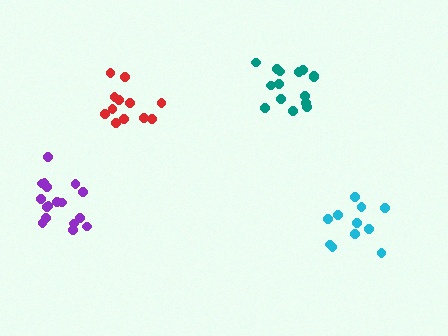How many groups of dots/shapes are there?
There are 4 groups.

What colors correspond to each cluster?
The clusters are colored: red, purple, cyan, teal.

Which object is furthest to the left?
The purple cluster is leftmost.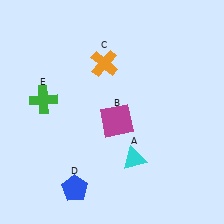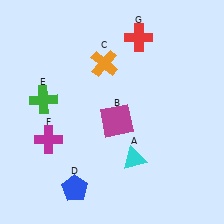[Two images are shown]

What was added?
A magenta cross (F), a red cross (G) were added in Image 2.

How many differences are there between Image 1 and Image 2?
There are 2 differences between the two images.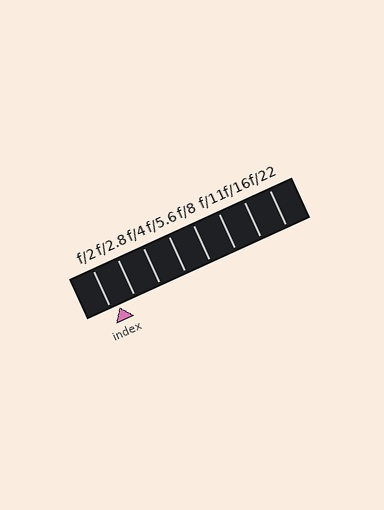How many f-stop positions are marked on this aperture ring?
There are 8 f-stop positions marked.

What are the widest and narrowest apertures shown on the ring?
The widest aperture shown is f/2 and the narrowest is f/22.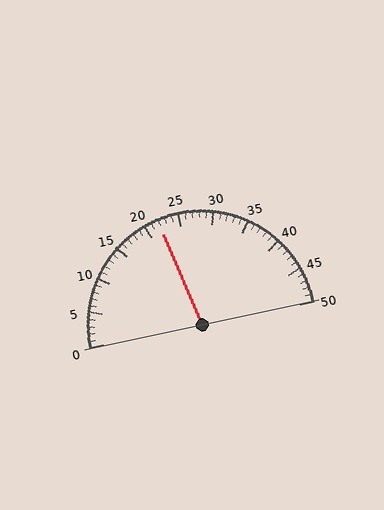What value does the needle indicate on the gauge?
The needle indicates approximately 22.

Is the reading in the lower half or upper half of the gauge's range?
The reading is in the lower half of the range (0 to 50).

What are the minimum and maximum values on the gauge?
The gauge ranges from 0 to 50.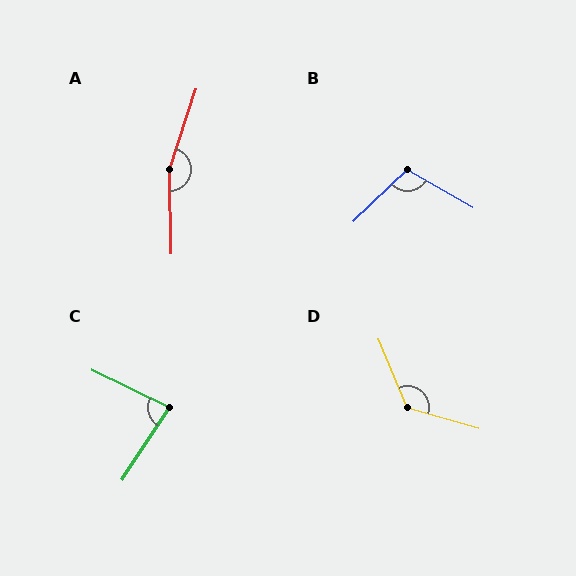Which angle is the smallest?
C, at approximately 82 degrees.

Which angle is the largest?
A, at approximately 161 degrees.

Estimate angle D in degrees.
Approximately 128 degrees.